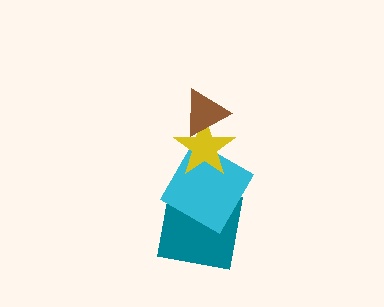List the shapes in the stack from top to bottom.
From top to bottom: the brown triangle, the yellow star, the cyan diamond, the teal square.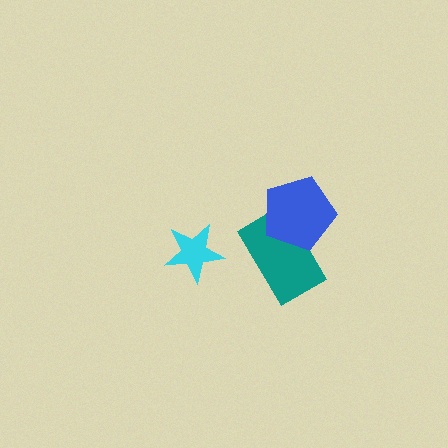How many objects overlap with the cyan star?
0 objects overlap with the cyan star.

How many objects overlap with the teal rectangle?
1 object overlaps with the teal rectangle.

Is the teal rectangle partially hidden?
Yes, it is partially covered by another shape.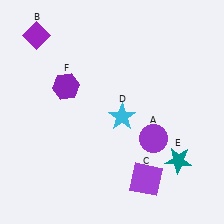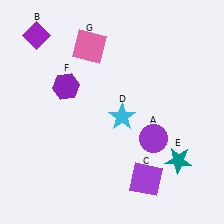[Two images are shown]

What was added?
A pink square (G) was added in Image 2.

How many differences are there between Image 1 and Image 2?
There is 1 difference between the two images.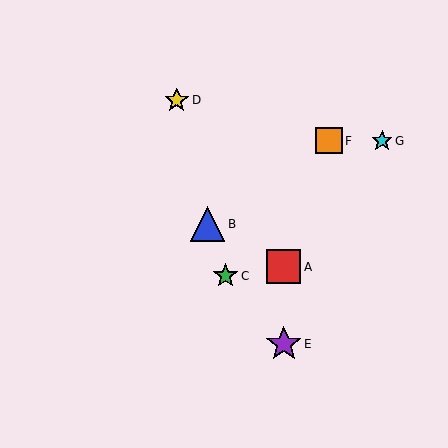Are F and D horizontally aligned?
No, F is at y≈141 and D is at y≈100.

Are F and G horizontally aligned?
Yes, both are at y≈141.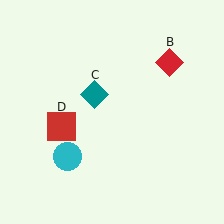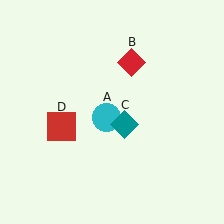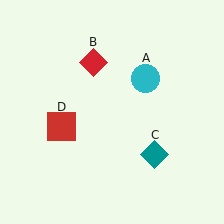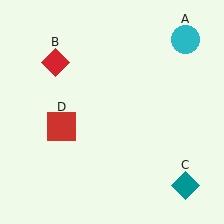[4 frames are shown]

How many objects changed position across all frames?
3 objects changed position: cyan circle (object A), red diamond (object B), teal diamond (object C).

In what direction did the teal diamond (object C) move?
The teal diamond (object C) moved down and to the right.